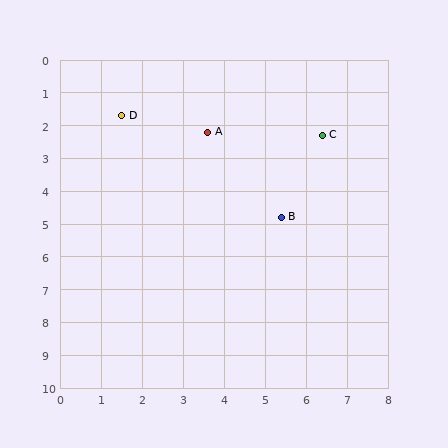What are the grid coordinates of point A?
Point A is at approximately (3.6, 2.2).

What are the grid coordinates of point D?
Point D is at approximately (1.5, 1.7).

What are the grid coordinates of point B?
Point B is at approximately (5.4, 4.8).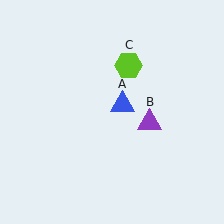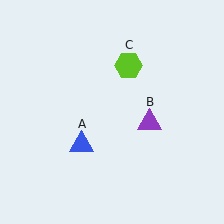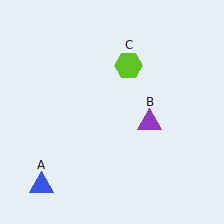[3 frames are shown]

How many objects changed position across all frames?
1 object changed position: blue triangle (object A).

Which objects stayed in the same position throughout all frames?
Purple triangle (object B) and lime hexagon (object C) remained stationary.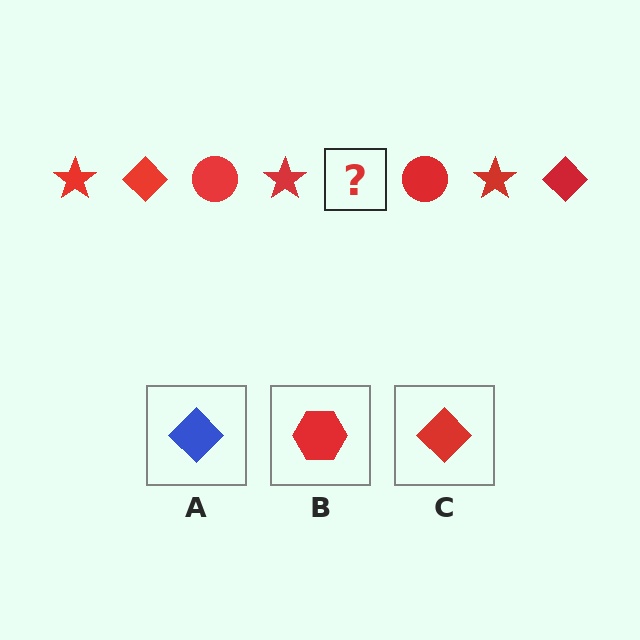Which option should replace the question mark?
Option C.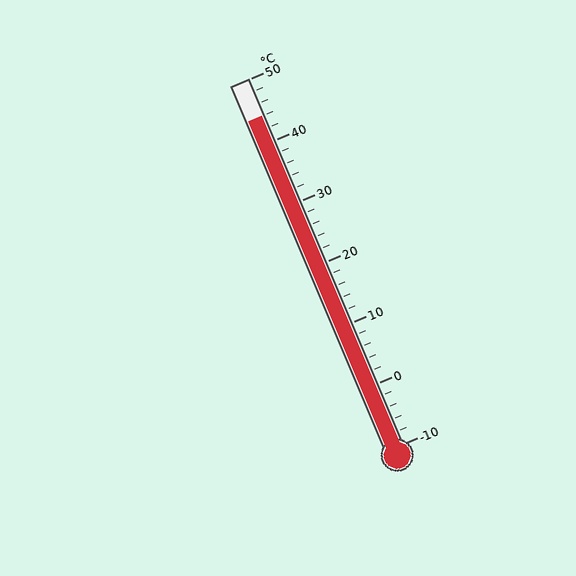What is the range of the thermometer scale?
The thermometer scale ranges from -10°C to 50°C.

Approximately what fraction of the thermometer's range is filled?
The thermometer is filled to approximately 90% of its range.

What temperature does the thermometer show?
The thermometer shows approximately 44°C.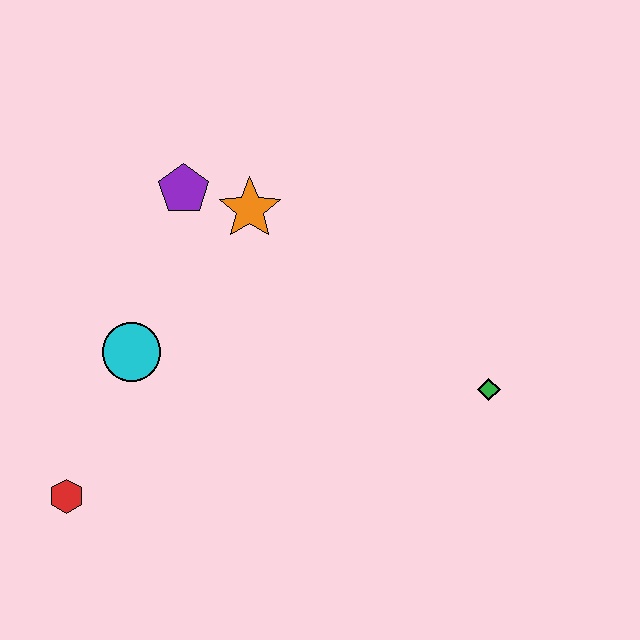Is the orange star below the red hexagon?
No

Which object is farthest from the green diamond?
The red hexagon is farthest from the green diamond.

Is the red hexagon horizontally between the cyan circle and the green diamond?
No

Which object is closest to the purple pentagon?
The orange star is closest to the purple pentagon.